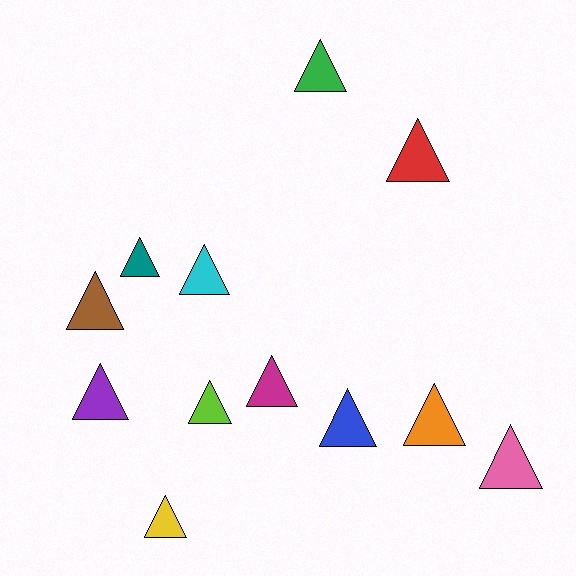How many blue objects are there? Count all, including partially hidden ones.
There is 1 blue object.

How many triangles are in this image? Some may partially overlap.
There are 12 triangles.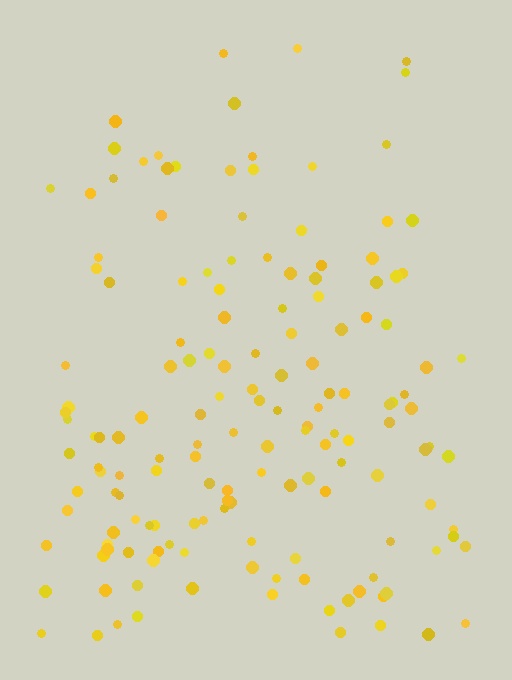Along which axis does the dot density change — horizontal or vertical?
Vertical.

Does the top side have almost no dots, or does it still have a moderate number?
Still a moderate number, just noticeably fewer than the bottom.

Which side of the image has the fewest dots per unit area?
The top.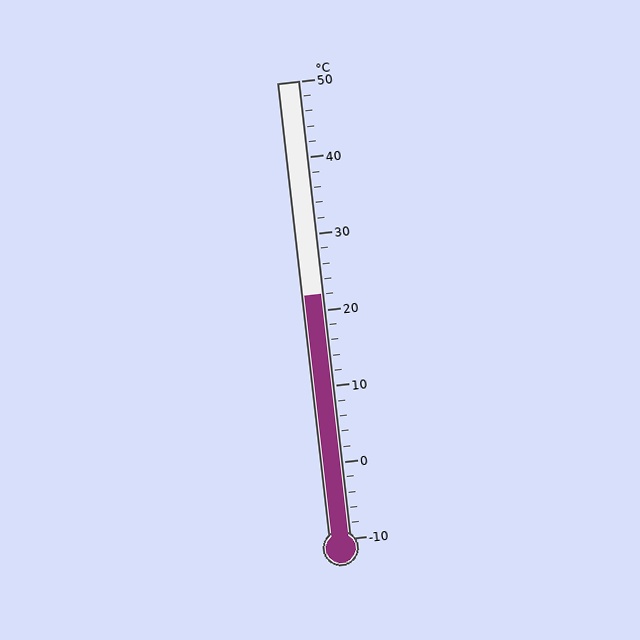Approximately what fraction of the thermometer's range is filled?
The thermometer is filled to approximately 55% of its range.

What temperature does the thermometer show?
The thermometer shows approximately 22°C.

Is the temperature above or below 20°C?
The temperature is above 20°C.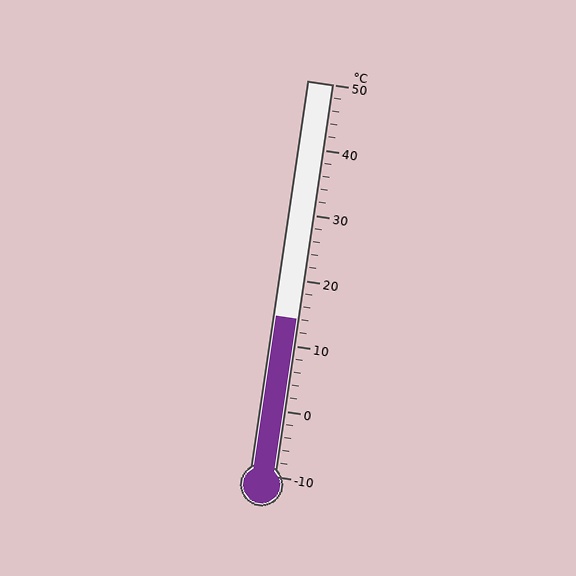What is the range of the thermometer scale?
The thermometer scale ranges from -10°C to 50°C.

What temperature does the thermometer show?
The thermometer shows approximately 14°C.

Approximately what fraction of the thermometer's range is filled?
The thermometer is filled to approximately 40% of its range.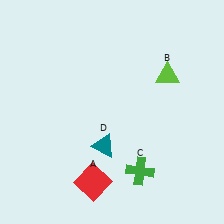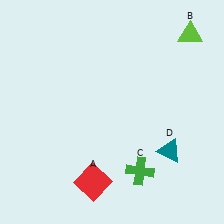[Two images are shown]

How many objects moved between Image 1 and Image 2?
2 objects moved between the two images.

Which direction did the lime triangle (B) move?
The lime triangle (B) moved up.